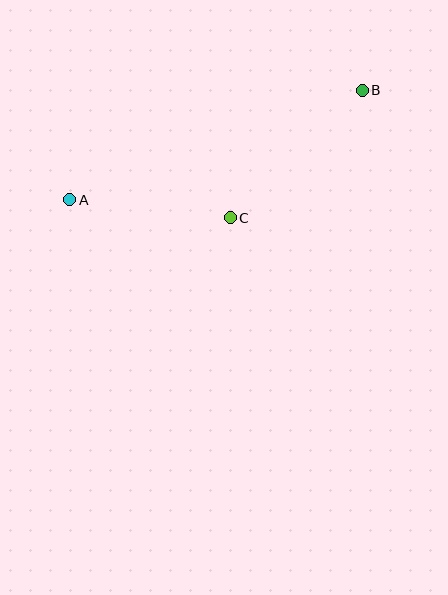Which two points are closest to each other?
Points A and C are closest to each other.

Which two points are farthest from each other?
Points A and B are farthest from each other.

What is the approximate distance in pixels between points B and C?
The distance between B and C is approximately 184 pixels.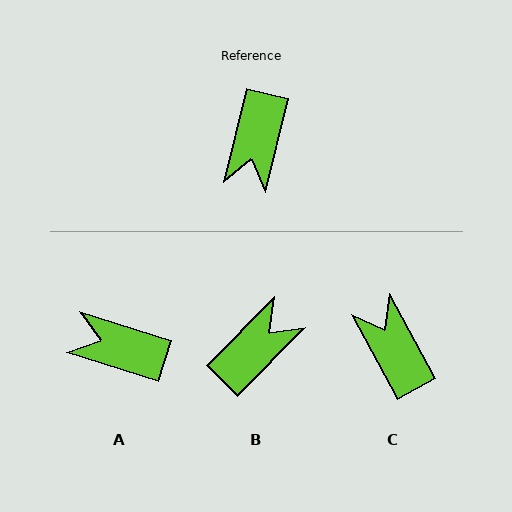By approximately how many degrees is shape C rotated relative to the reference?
Approximately 138 degrees clockwise.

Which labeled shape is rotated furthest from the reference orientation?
B, about 149 degrees away.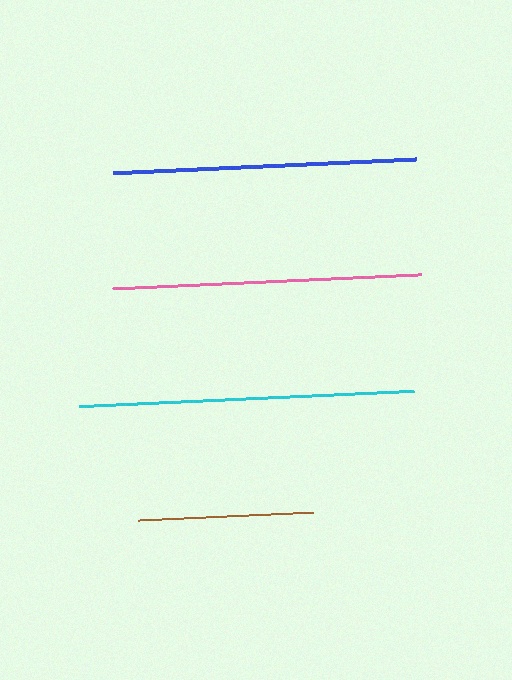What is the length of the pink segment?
The pink segment is approximately 309 pixels long.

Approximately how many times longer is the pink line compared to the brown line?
The pink line is approximately 1.8 times the length of the brown line.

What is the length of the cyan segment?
The cyan segment is approximately 334 pixels long.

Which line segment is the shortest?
The brown line is the shortest at approximately 176 pixels.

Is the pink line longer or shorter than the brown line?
The pink line is longer than the brown line.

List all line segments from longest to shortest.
From longest to shortest: cyan, pink, blue, brown.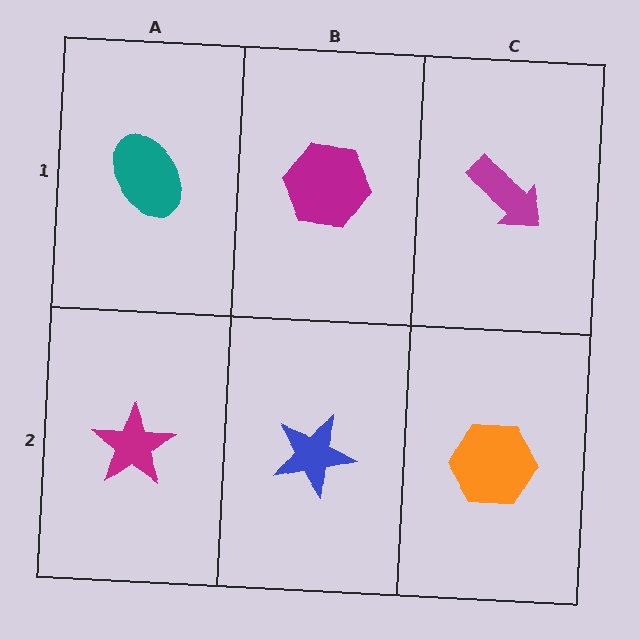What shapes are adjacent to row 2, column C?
A magenta arrow (row 1, column C), a blue star (row 2, column B).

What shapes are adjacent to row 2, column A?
A teal ellipse (row 1, column A), a blue star (row 2, column B).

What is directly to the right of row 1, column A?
A magenta hexagon.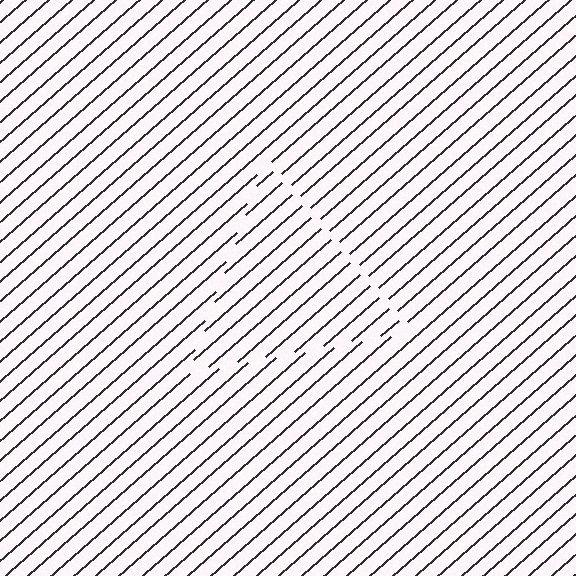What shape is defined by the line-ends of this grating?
An illusory triangle. The interior of the shape contains the same grating, shifted by half a period — the contour is defined by the phase discontinuity where line-ends from the inner and outer gratings abut.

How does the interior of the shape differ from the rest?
The interior of the shape contains the same grating, shifted by half a period — the contour is defined by the phase discontinuity where line-ends from the inner and outer gratings abut.